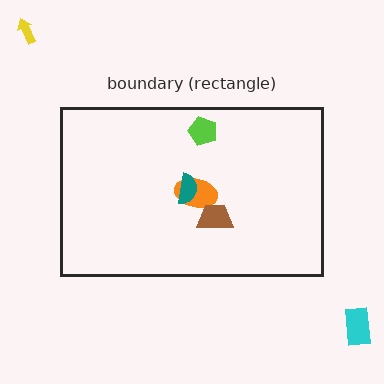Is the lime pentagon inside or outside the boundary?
Inside.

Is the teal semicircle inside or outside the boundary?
Inside.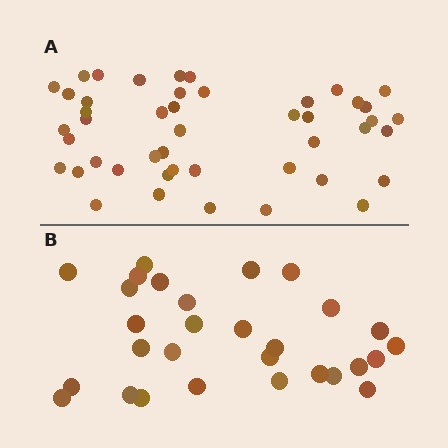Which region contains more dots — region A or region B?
Region A (the top region) has more dots.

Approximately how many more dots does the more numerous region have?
Region A has approximately 15 more dots than region B.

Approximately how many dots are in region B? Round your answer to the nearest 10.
About 30 dots. (The exact count is 29, which rounds to 30.)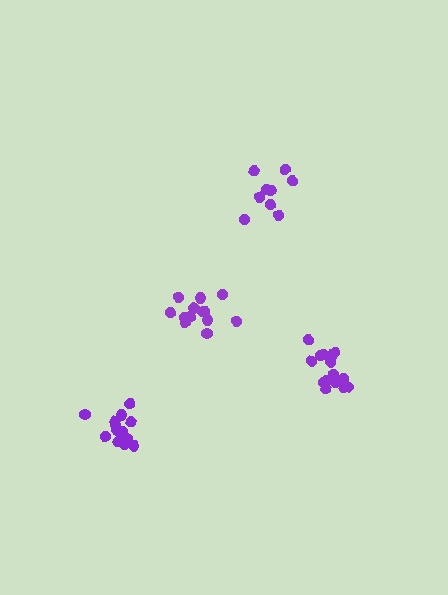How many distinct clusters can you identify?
There are 4 distinct clusters.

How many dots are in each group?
Group 1: 15 dots, Group 2: 13 dots, Group 3: 9 dots, Group 4: 14 dots (51 total).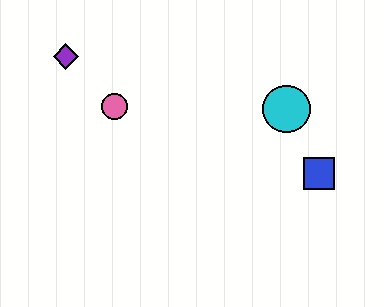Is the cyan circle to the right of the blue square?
No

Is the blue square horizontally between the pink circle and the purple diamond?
No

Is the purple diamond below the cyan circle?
No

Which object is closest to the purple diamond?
The pink circle is closest to the purple diamond.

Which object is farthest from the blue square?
The purple diamond is farthest from the blue square.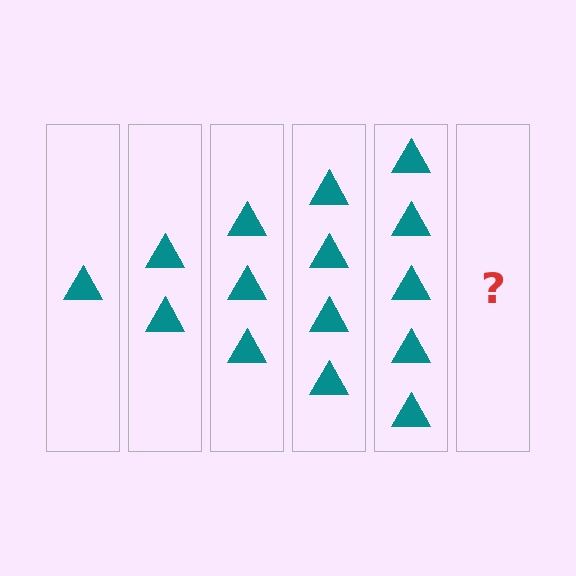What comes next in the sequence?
The next element should be 6 triangles.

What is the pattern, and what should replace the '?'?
The pattern is that each step adds one more triangle. The '?' should be 6 triangles.